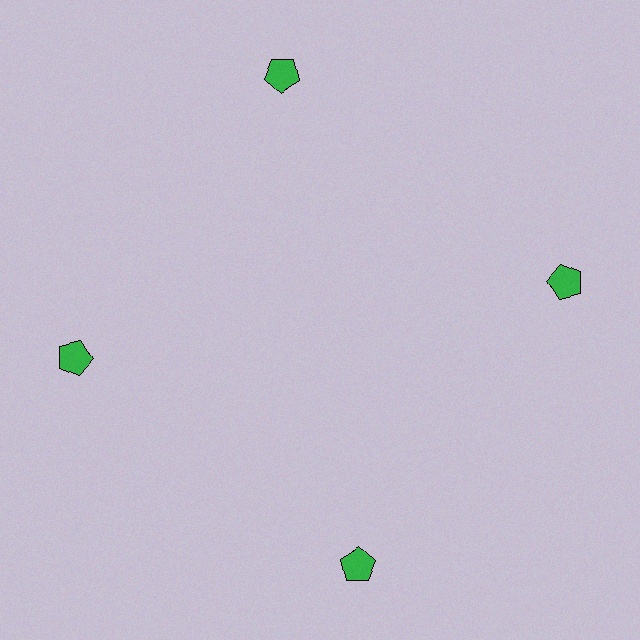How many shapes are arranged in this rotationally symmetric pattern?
There are 4 shapes, arranged in 4 groups of 1.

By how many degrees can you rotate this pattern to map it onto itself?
The pattern maps onto itself every 90 degrees of rotation.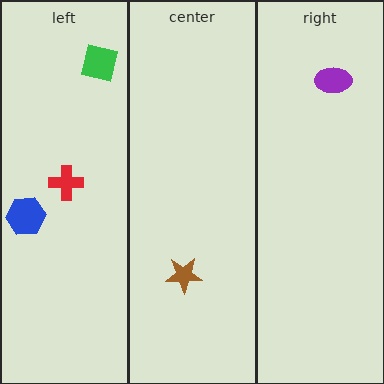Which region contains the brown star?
The center region.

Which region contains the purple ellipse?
The right region.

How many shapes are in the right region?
1.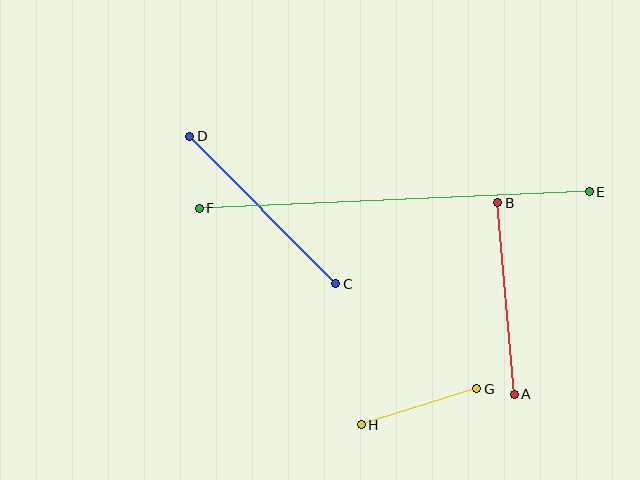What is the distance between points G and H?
The distance is approximately 121 pixels.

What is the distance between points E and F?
The distance is approximately 390 pixels.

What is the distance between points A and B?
The distance is approximately 192 pixels.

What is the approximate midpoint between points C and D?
The midpoint is at approximately (263, 210) pixels.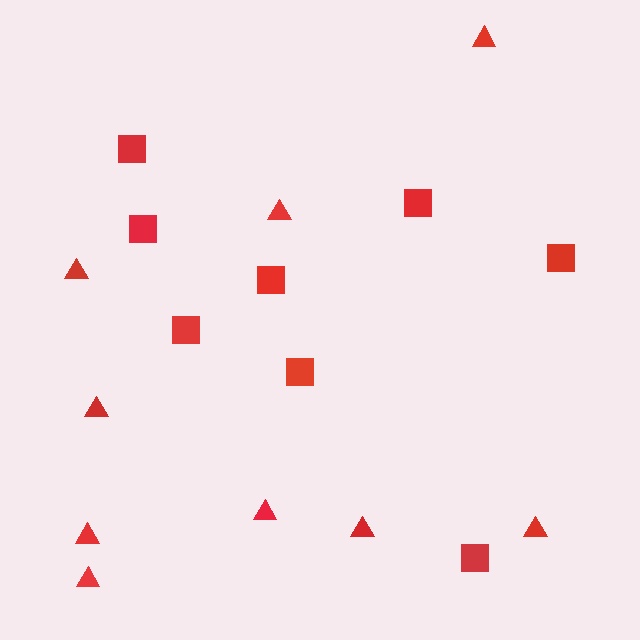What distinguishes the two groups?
There are 2 groups: one group of triangles (9) and one group of squares (8).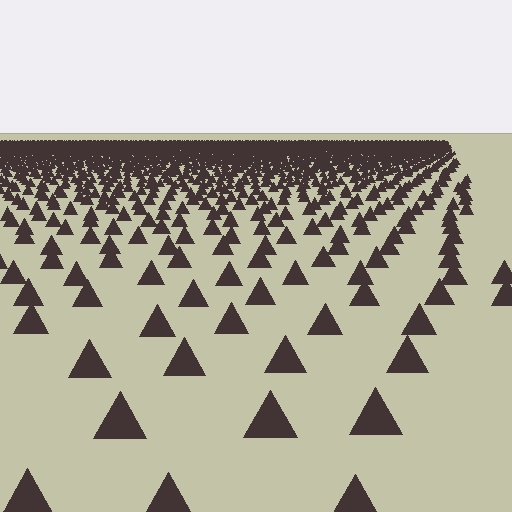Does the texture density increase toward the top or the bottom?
Density increases toward the top.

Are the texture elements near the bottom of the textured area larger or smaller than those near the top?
Larger. Near the bottom, elements are closer to the viewer and appear at a bigger on-screen size.